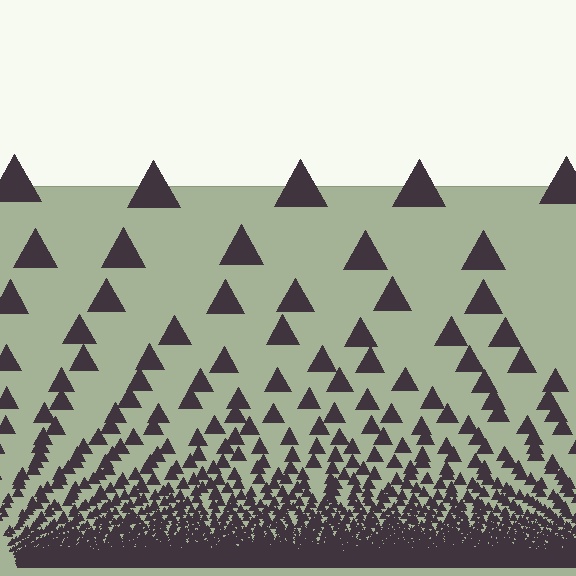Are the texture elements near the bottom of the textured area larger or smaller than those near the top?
Smaller. The gradient is inverted — elements near the bottom are smaller and denser.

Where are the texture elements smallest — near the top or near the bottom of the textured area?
Near the bottom.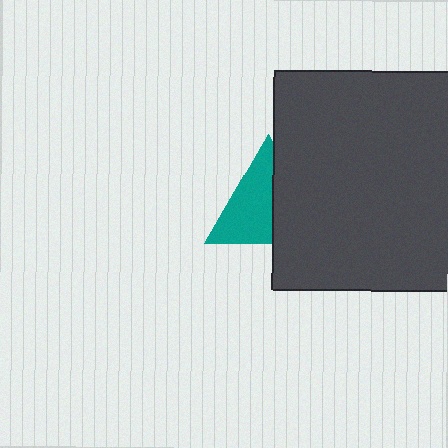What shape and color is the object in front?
The object in front is a dark gray square.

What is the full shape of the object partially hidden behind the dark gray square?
The partially hidden object is a teal triangle.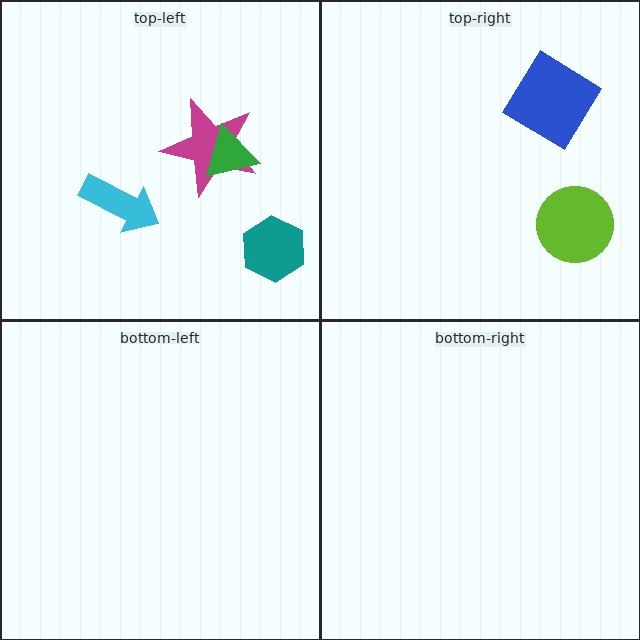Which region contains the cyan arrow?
The top-left region.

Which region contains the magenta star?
The top-left region.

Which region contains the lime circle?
The top-right region.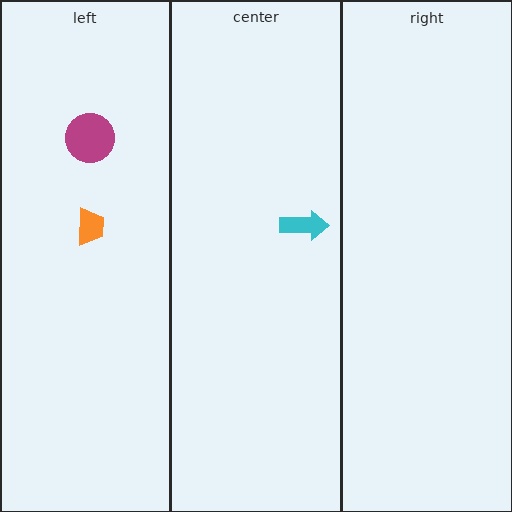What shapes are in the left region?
The magenta circle, the orange trapezoid.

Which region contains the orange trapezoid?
The left region.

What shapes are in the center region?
The cyan arrow.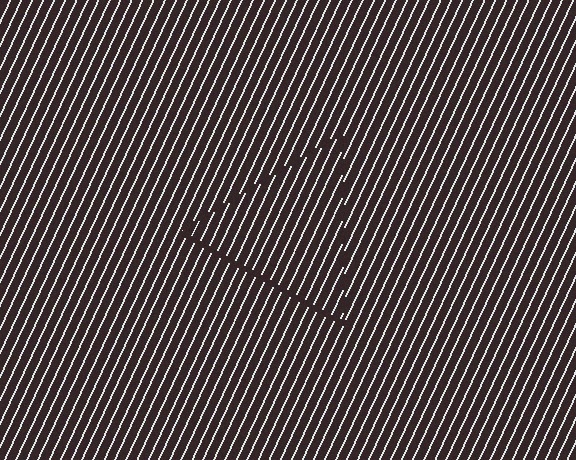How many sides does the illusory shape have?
3 sides — the line-ends trace a triangle.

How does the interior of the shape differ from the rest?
The interior of the shape contains the same grating, shifted by half a period — the contour is defined by the phase discontinuity where line-ends from the inner and outer gratings abut.